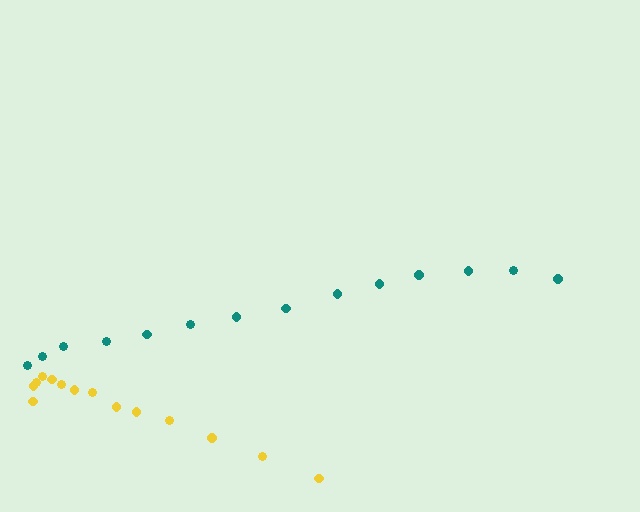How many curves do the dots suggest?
There are 2 distinct paths.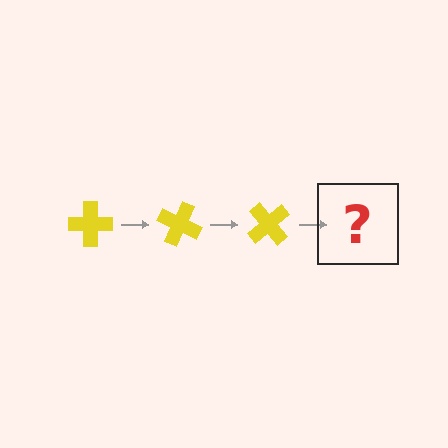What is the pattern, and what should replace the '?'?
The pattern is that the cross rotates 25 degrees each step. The '?' should be a yellow cross rotated 75 degrees.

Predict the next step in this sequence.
The next step is a yellow cross rotated 75 degrees.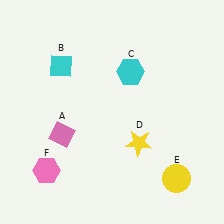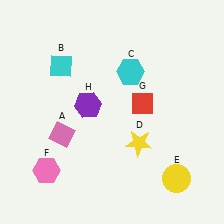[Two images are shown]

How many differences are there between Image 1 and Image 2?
There are 2 differences between the two images.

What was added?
A red diamond (G), a purple hexagon (H) were added in Image 2.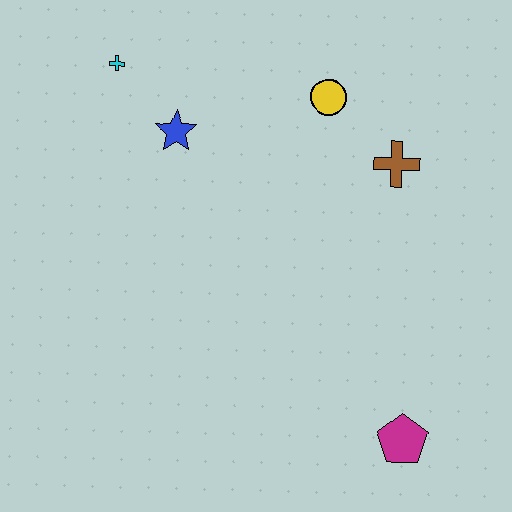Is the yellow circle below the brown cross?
No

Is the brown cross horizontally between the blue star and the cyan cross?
No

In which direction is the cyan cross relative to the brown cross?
The cyan cross is to the left of the brown cross.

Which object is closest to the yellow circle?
The brown cross is closest to the yellow circle.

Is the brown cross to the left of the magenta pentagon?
Yes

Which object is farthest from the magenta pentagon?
The cyan cross is farthest from the magenta pentagon.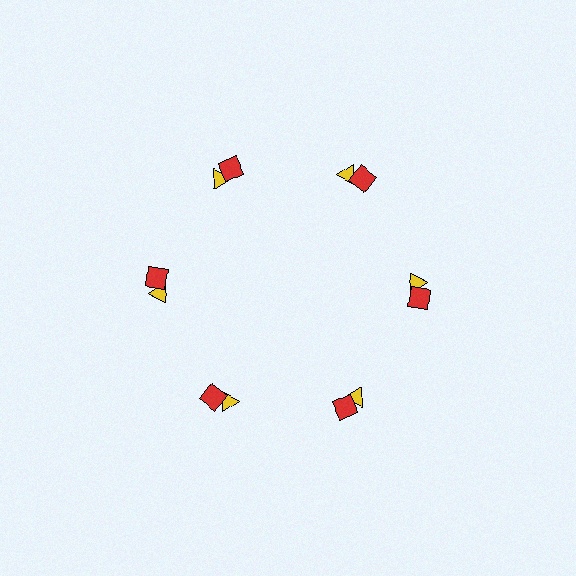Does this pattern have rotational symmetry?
Yes, this pattern has 6-fold rotational symmetry. It looks the same after rotating 60 degrees around the center.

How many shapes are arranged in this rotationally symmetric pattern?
There are 12 shapes, arranged in 6 groups of 2.